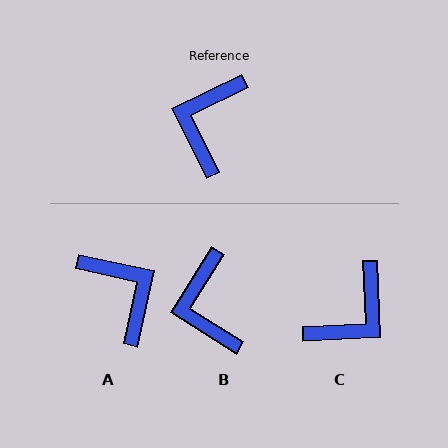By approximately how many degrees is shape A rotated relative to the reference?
Approximately 128 degrees clockwise.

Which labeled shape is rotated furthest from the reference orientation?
C, about 156 degrees away.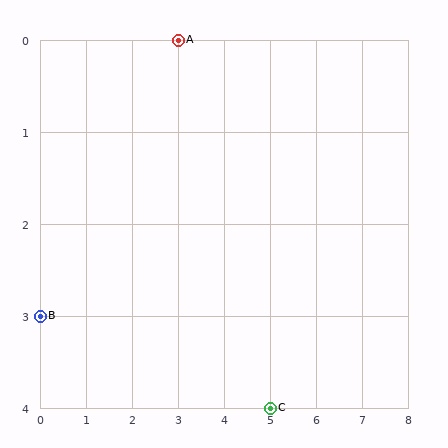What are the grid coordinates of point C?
Point C is at grid coordinates (5, 4).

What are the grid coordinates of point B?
Point B is at grid coordinates (0, 3).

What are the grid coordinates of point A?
Point A is at grid coordinates (3, 0).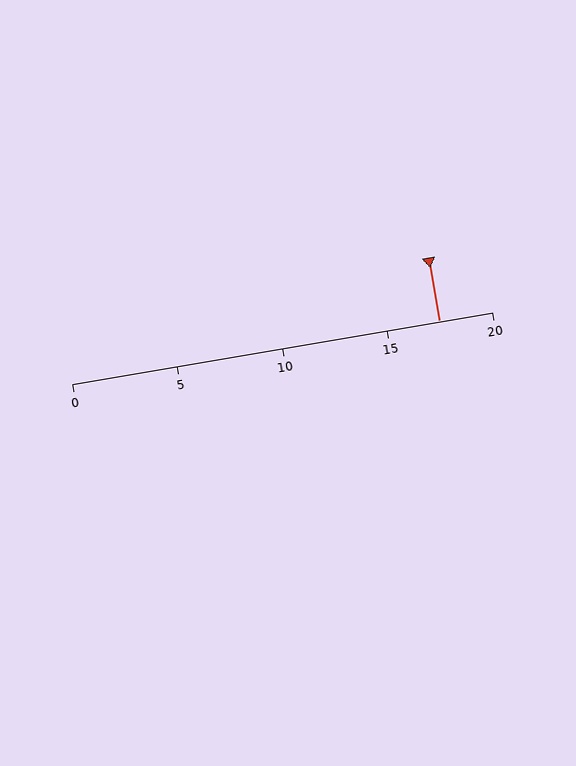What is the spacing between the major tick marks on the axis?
The major ticks are spaced 5 apart.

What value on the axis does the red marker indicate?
The marker indicates approximately 17.5.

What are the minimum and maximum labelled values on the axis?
The axis runs from 0 to 20.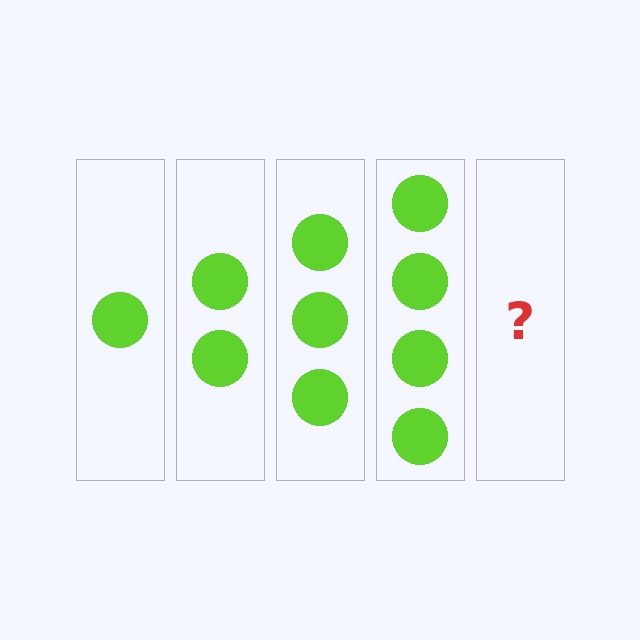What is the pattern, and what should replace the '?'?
The pattern is that each step adds one more circle. The '?' should be 5 circles.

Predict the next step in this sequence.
The next step is 5 circles.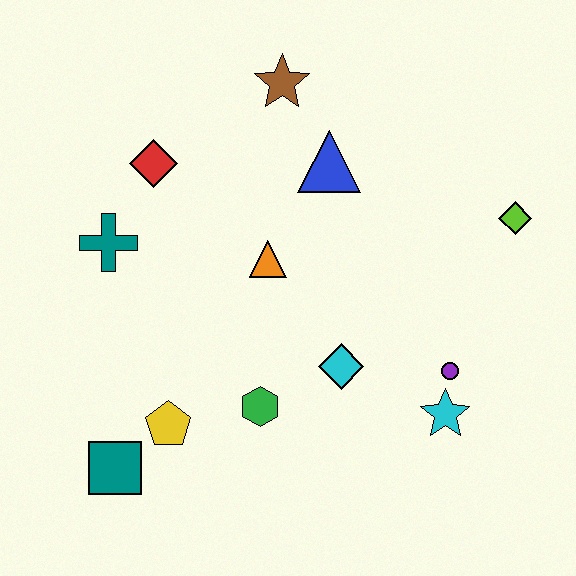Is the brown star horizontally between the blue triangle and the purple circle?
No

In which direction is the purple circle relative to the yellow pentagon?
The purple circle is to the right of the yellow pentagon.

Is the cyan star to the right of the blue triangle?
Yes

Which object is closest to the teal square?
The yellow pentagon is closest to the teal square.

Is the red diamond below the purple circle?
No